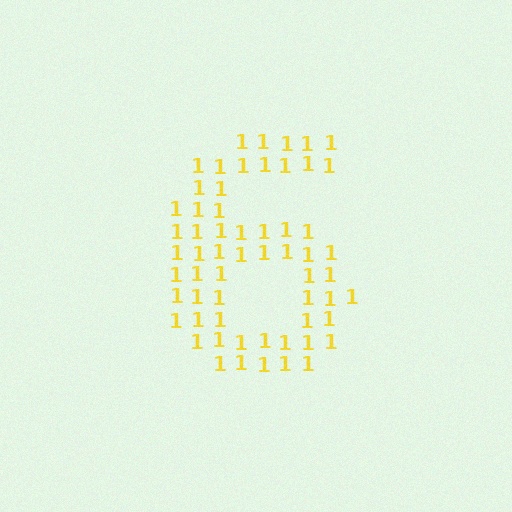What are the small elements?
The small elements are digit 1's.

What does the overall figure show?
The overall figure shows the digit 6.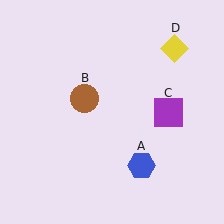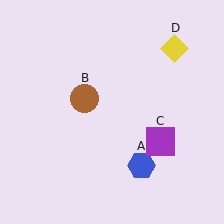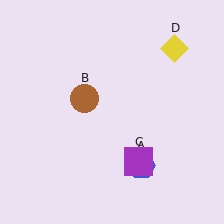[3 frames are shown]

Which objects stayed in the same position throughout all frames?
Blue hexagon (object A) and brown circle (object B) and yellow diamond (object D) remained stationary.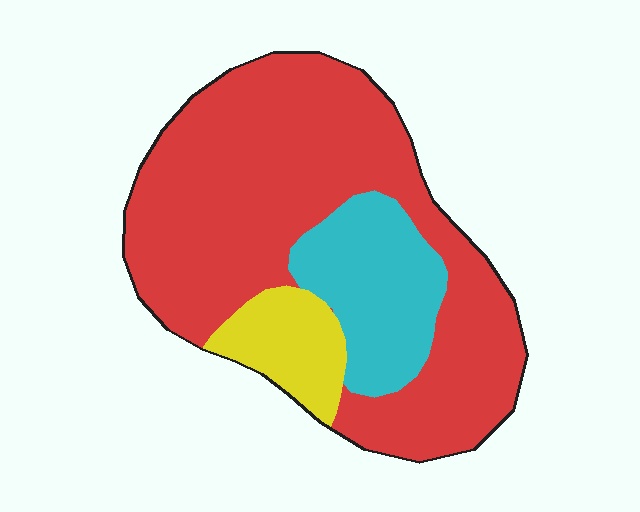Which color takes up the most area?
Red, at roughly 70%.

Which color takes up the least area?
Yellow, at roughly 10%.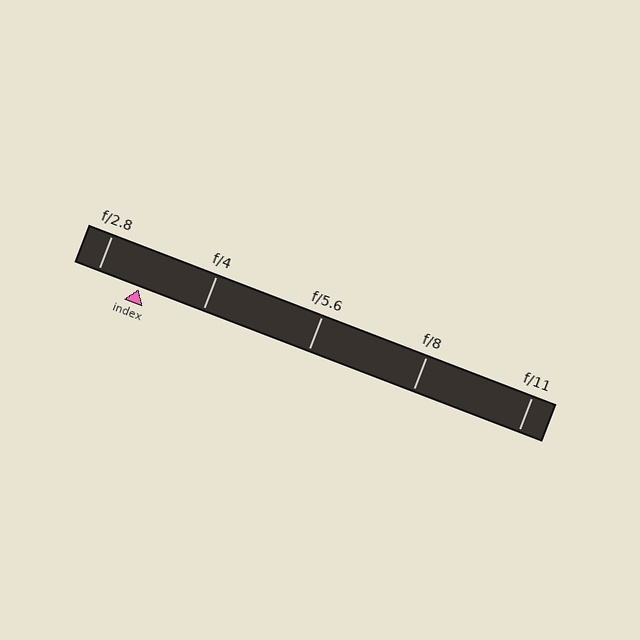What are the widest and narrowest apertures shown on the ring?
The widest aperture shown is f/2.8 and the narrowest is f/11.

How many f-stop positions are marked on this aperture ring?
There are 5 f-stop positions marked.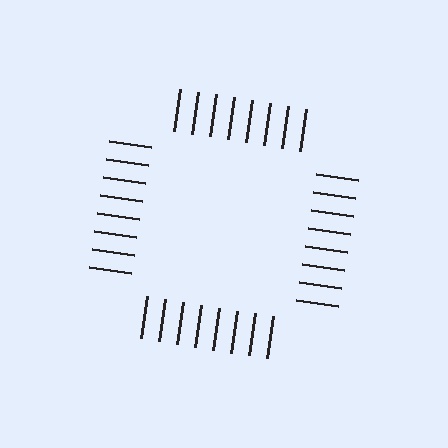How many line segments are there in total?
32 — 8 along each of the 4 edges.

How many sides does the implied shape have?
4 sides — the line-ends trace a square.